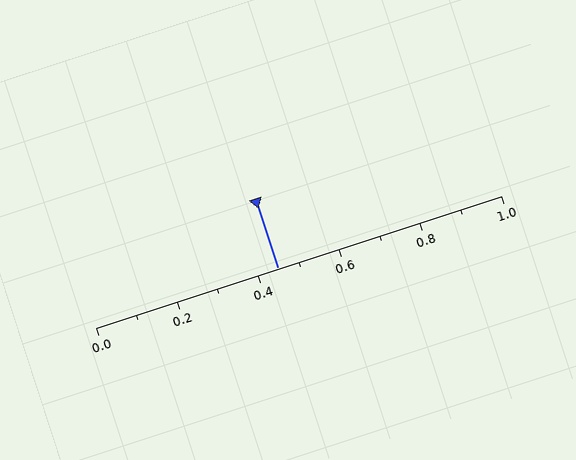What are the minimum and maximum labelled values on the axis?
The axis runs from 0.0 to 1.0.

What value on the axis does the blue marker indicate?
The marker indicates approximately 0.45.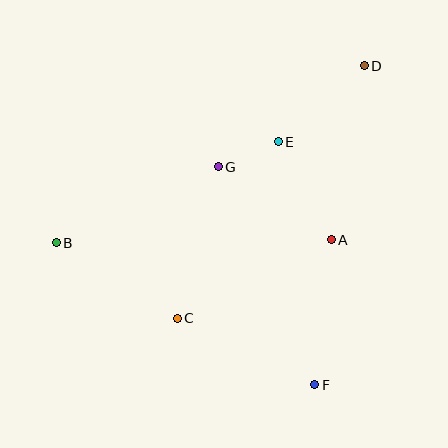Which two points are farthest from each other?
Points B and D are farthest from each other.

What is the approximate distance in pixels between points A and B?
The distance between A and B is approximately 275 pixels.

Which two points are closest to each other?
Points E and G are closest to each other.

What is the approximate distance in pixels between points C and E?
The distance between C and E is approximately 203 pixels.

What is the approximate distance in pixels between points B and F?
The distance between B and F is approximately 294 pixels.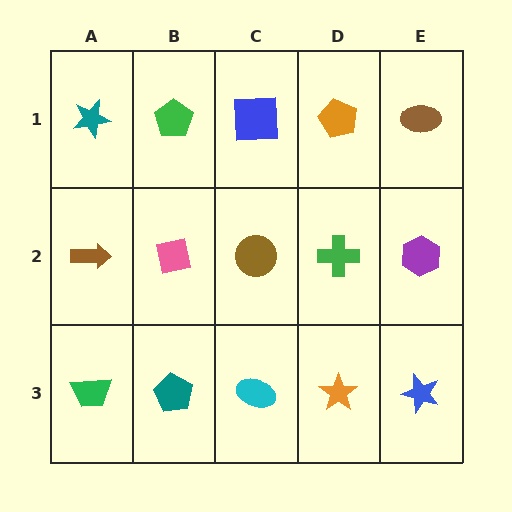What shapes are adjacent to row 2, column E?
A brown ellipse (row 1, column E), a blue star (row 3, column E), a green cross (row 2, column D).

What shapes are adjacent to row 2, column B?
A green pentagon (row 1, column B), a teal pentagon (row 3, column B), a brown arrow (row 2, column A), a brown circle (row 2, column C).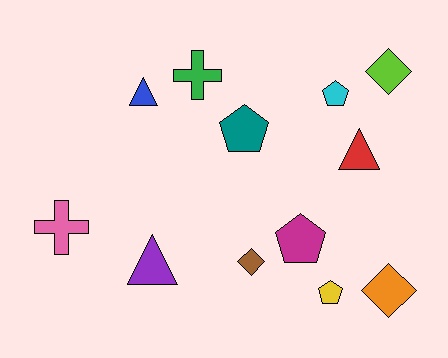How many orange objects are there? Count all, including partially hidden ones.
There is 1 orange object.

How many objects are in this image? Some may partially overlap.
There are 12 objects.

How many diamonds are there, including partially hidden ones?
There are 3 diamonds.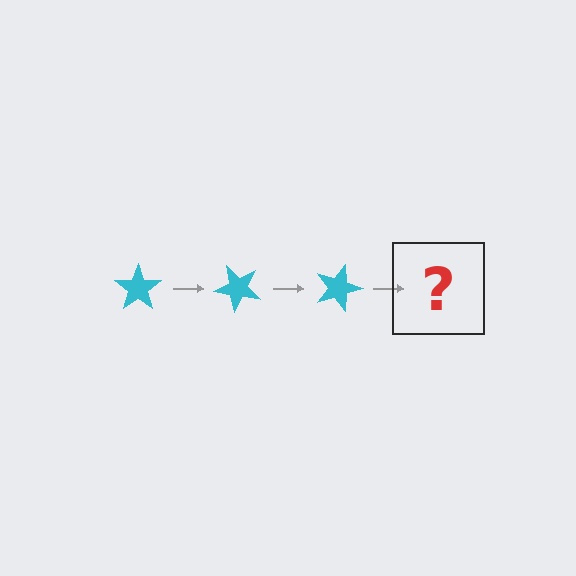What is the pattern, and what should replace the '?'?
The pattern is that the star rotates 45 degrees each step. The '?' should be a cyan star rotated 135 degrees.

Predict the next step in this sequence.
The next step is a cyan star rotated 135 degrees.